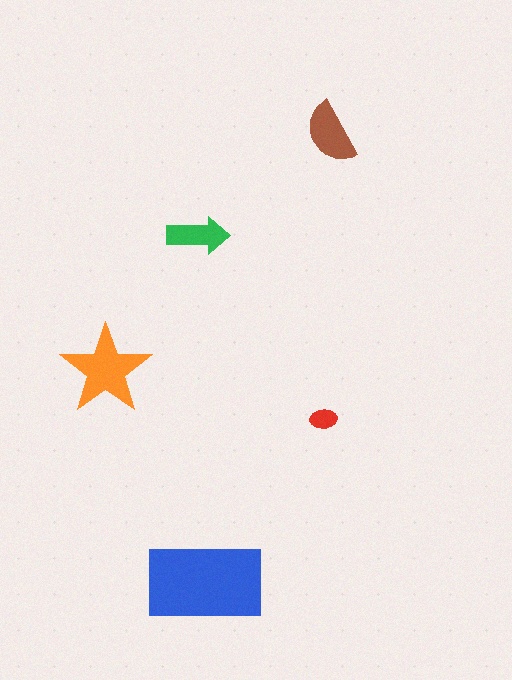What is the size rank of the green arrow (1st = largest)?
4th.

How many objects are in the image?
There are 5 objects in the image.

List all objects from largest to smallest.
The blue rectangle, the orange star, the brown semicircle, the green arrow, the red ellipse.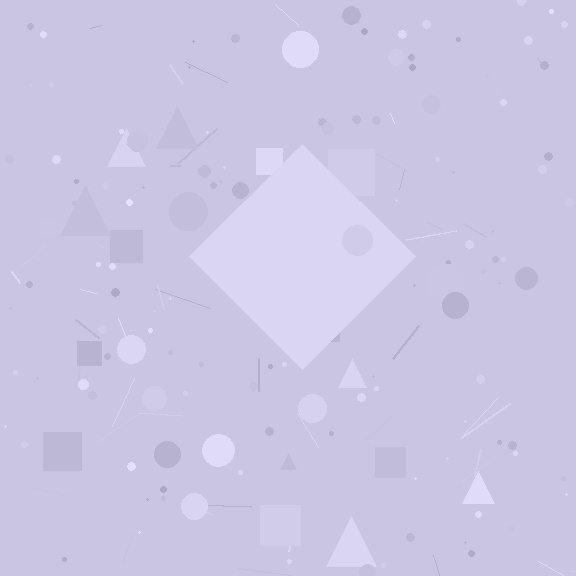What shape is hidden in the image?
A diamond is hidden in the image.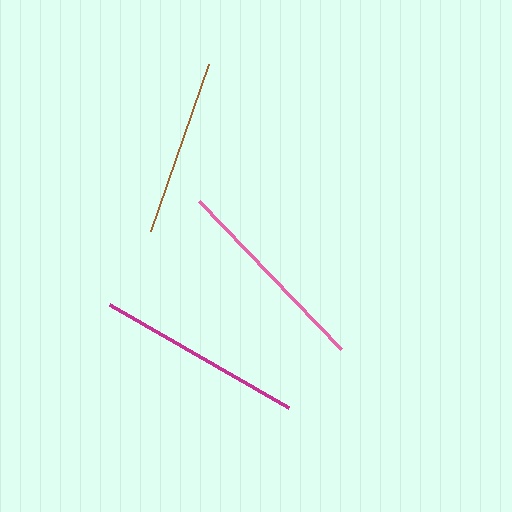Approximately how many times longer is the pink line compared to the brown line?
The pink line is approximately 1.2 times the length of the brown line.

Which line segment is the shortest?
The brown line is the shortest at approximately 177 pixels.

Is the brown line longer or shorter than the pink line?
The pink line is longer than the brown line.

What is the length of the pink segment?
The pink segment is approximately 205 pixels long.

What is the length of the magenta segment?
The magenta segment is approximately 206 pixels long.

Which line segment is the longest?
The magenta line is the longest at approximately 206 pixels.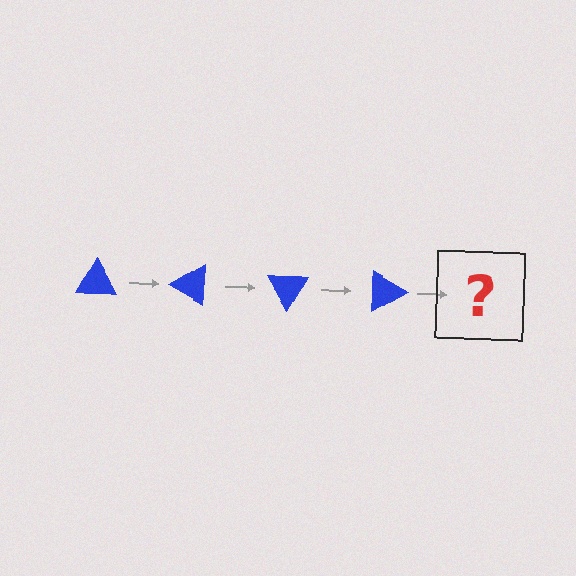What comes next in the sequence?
The next element should be a blue triangle rotated 120 degrees.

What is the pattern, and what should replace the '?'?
The pattern is that the triangle rotates 30 degrees each step. The '?' should be a blue triangle rotated 120 degrees.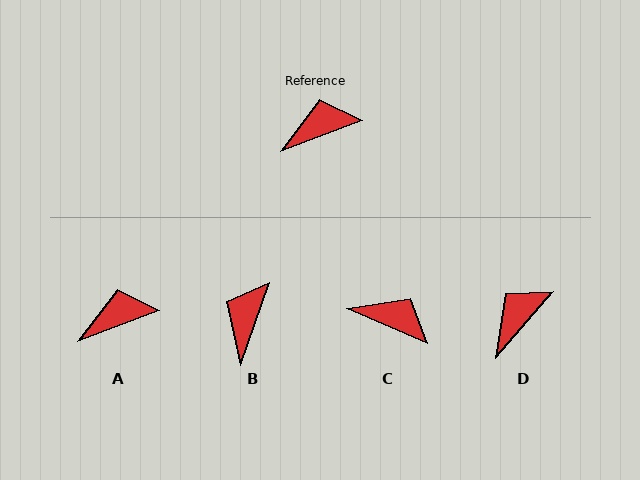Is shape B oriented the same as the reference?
No, it is off by about 50 degrees.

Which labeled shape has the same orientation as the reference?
A.